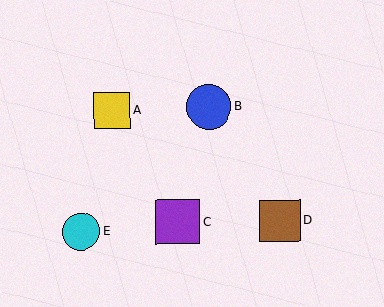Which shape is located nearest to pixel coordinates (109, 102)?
The yellow square (labeled A) at (112, 110) is nearest to that location.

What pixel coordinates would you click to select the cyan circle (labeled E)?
Click at (81, 231) to select the cyan circle E.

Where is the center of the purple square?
The center of the purple square is at (178, 222).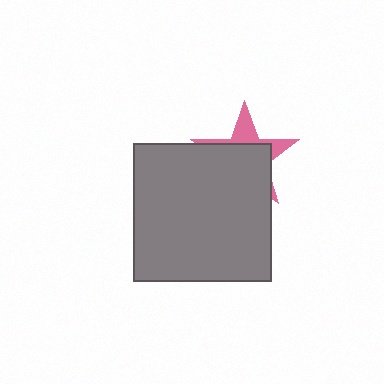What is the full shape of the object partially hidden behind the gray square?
The partially hidden object is a pink star.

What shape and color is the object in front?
The object in front is a gray square.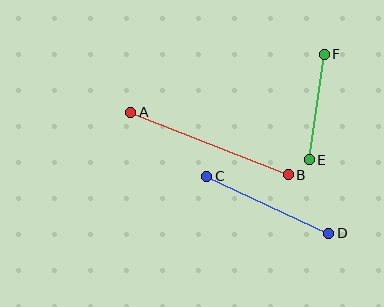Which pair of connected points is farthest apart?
Points A and B are farthest apart.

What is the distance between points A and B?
The distance is approximately 169 pixels.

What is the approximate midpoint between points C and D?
The midpoint is at approximately (268, 205) pixels.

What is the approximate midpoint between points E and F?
The midpoint is at approximately (317, 107) pixels.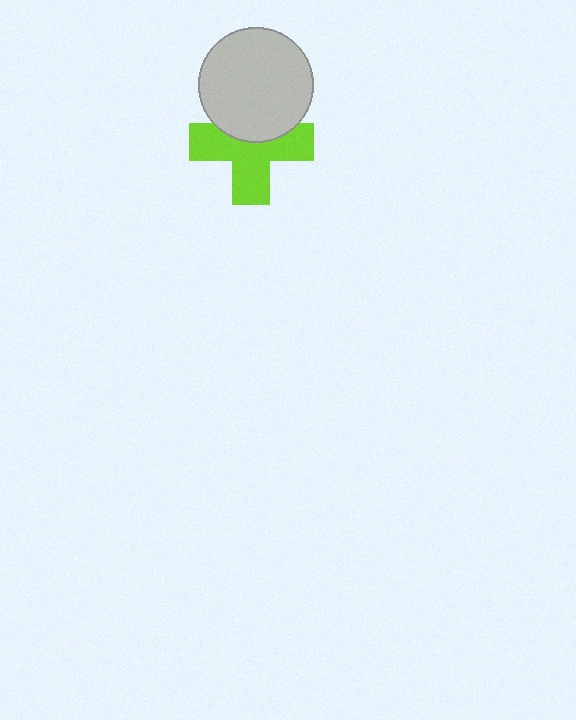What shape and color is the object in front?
The object in front is a light gray circle.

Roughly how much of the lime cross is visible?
About half of it is visible (roughly 65%).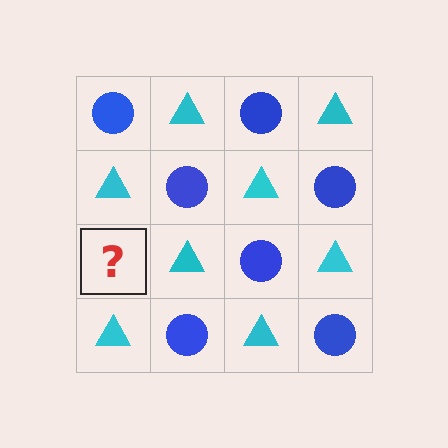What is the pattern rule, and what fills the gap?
The rule is that it alternates blue circle and cyan triangle in a checkerboard pattern. The gap should be filled with a blue circle.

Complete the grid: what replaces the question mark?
The question mark should be replaced with a blue circle.